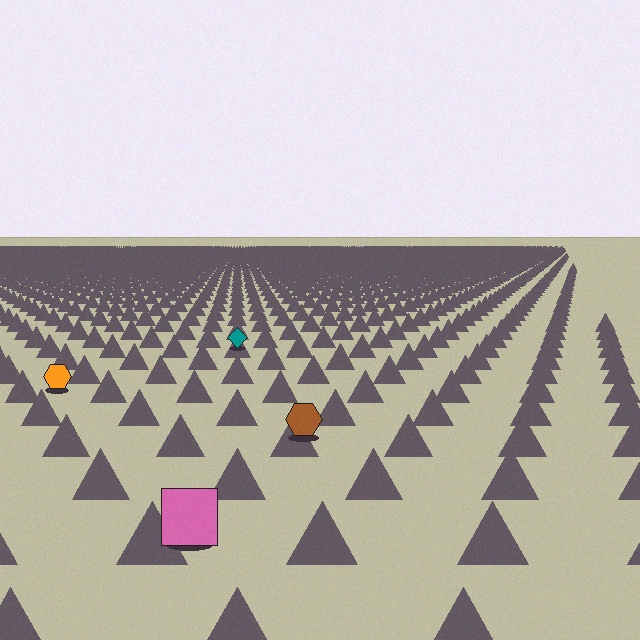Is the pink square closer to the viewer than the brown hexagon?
Yes. The pink square is closer — you can tell from the texture gradient: the ground texture is coarser near it.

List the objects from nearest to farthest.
From nearest to farthest: the pink square, the brown hexagon, the orange hexagon, the teal diamond.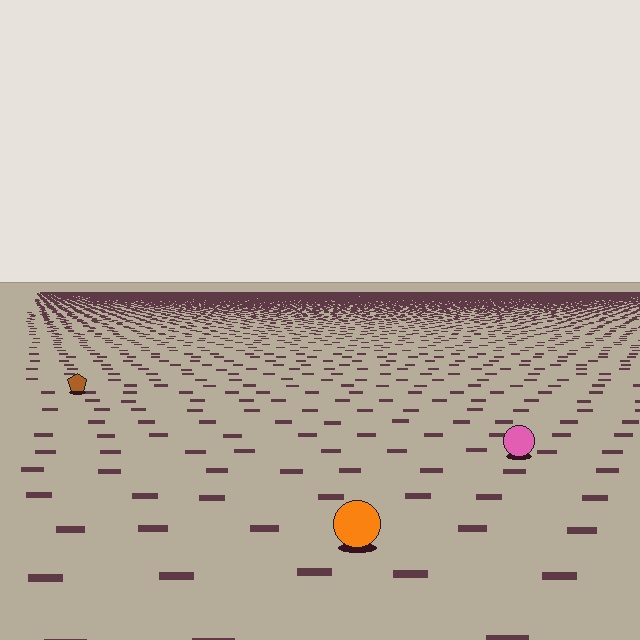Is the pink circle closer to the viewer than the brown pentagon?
Yes. The pink circle is closer — you can tell from the texture gradient: the ground texture is coarser near it.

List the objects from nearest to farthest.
From nearest to farthest: the orange circle, the pink circle, the brown pentagon.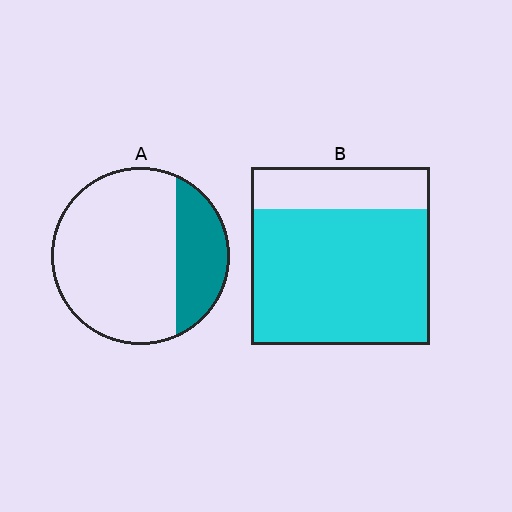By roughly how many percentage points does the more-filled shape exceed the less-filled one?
By roughly 50 percentage points (B over A).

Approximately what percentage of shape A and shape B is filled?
A is approximately 25% and B is approximately 75%.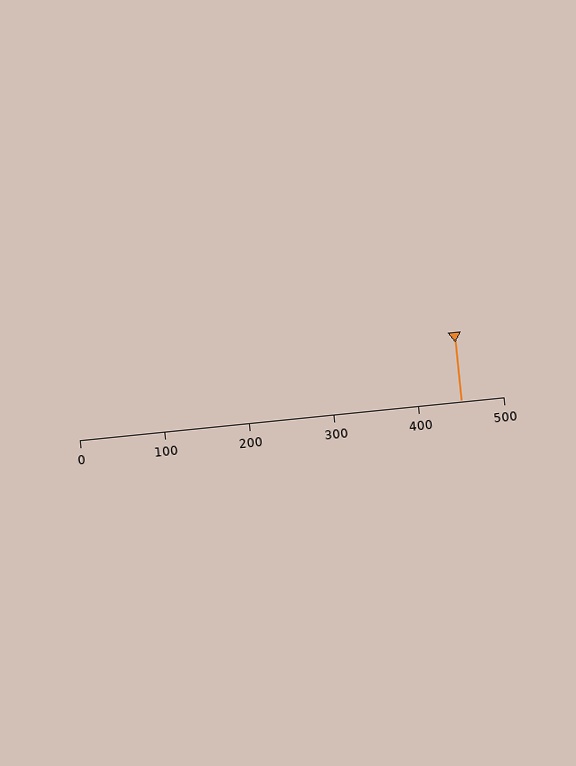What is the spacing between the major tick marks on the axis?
The major ticks are spaced 100 apart.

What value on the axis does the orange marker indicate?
The marker indicates approximately 450.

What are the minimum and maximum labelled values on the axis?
The axis runs from 0 to 500.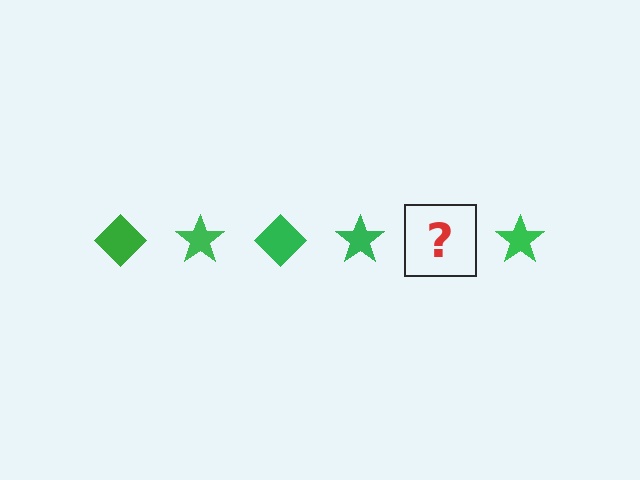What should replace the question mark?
The question mark should be replaced with a green diamond.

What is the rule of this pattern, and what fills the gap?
The rule is that the pattern cycles through diamond, star shapes in green. The gap should be filled with a green diamond.